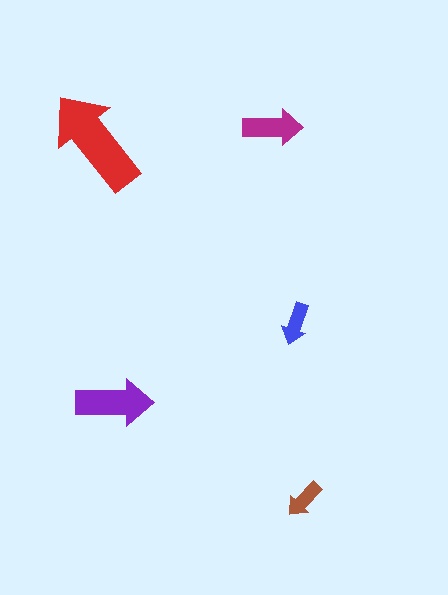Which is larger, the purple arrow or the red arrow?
The red one.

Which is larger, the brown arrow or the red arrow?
The red one.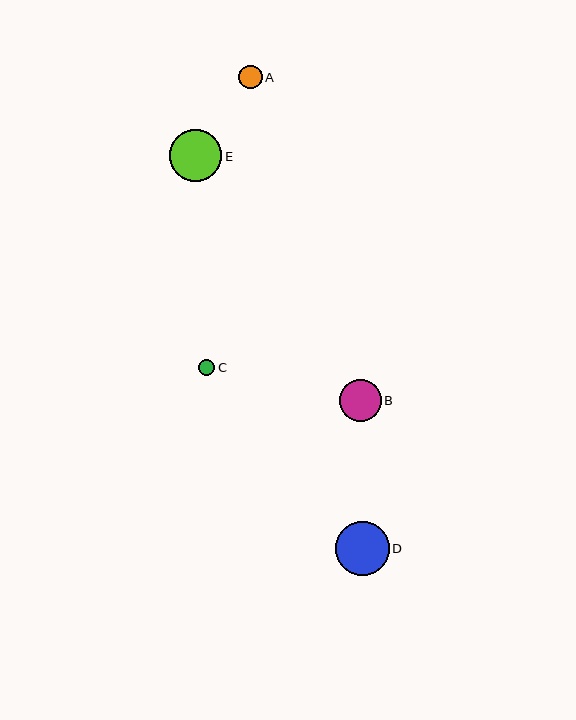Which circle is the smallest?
Circle C is the smallest with a size of approximately 17 pixels.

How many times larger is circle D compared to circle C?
Circle D is approximately 3.2 times the size of circle C.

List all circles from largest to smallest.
From largest to smallest: D, E, B, A, C.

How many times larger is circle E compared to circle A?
Circle E is approximately 2.2 times the size of circle A.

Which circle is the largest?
Circle D is the largest with a size of approximately 54 pixels.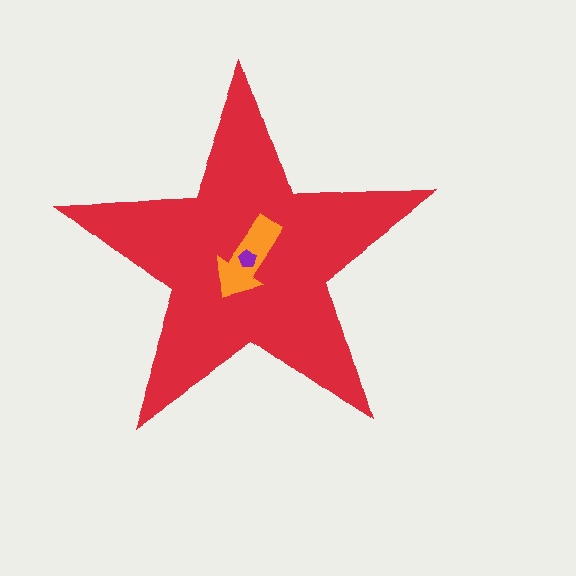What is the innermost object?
The purple pentagon.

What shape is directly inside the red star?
The orange arrow.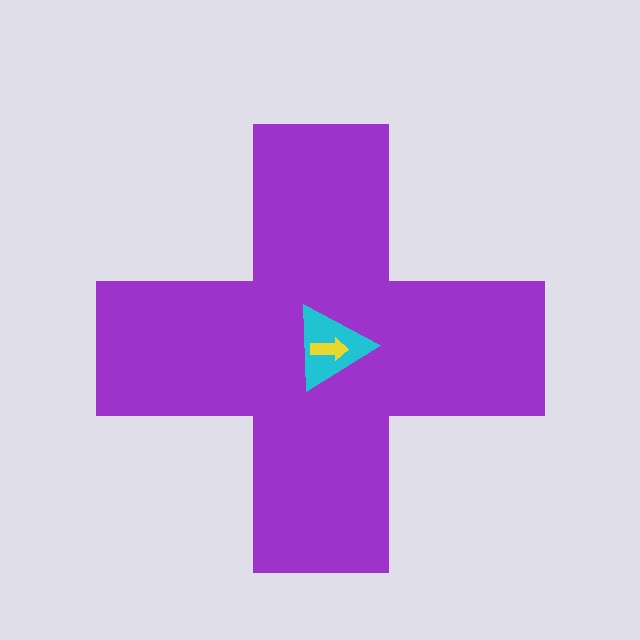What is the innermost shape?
The yellow arrow.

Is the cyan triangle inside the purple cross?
Yes.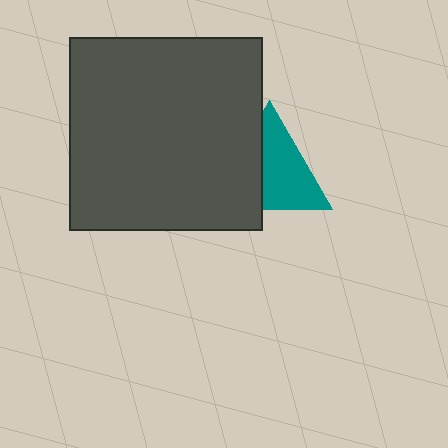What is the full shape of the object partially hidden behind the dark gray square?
The partially hidden object is a teal triangle.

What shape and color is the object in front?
The object in front is a dark gray square.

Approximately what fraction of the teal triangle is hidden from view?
Roughly 41% of the teal triangle is hidden behind the dark gray square.